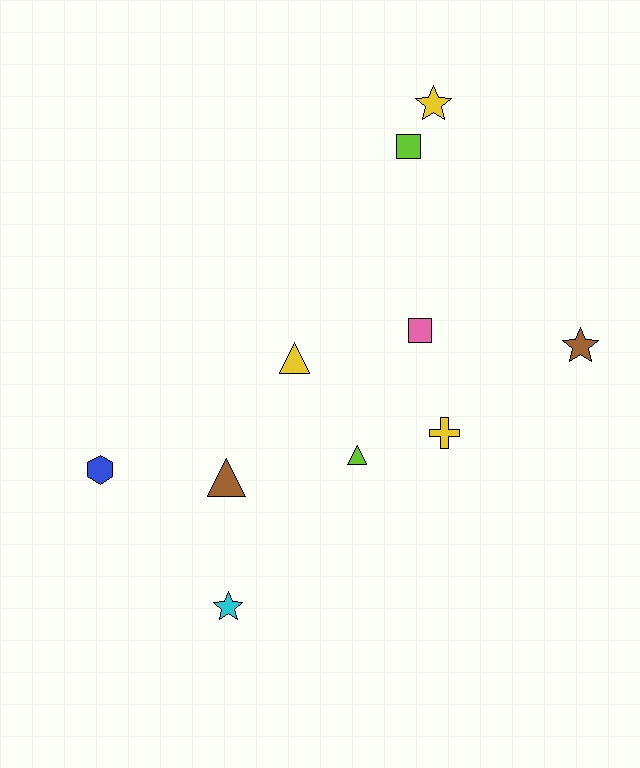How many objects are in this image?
There are 10 objects.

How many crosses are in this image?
There is 1 cross.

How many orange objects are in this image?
There are no orange objects.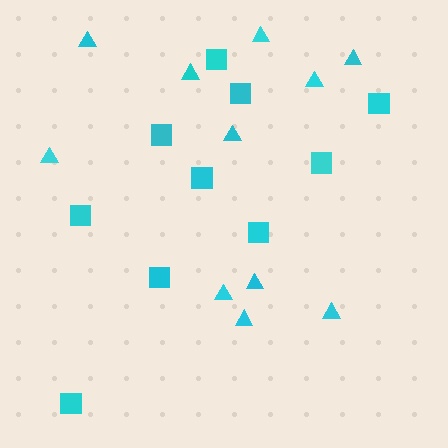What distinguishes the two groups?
There are 2 groups: one group of triangles (11) and one group of squares (10).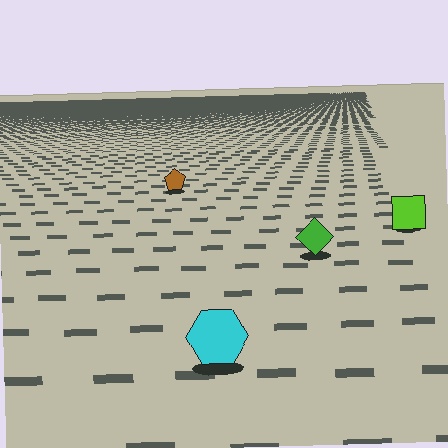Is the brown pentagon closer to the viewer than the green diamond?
No. The green diamond is closer — you can tell from the texture gradient: the ground texture is coarser near it.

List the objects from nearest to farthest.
From nearest to farthest: the cyan hexagon, the green diamond, the lime square, the brown pentagon.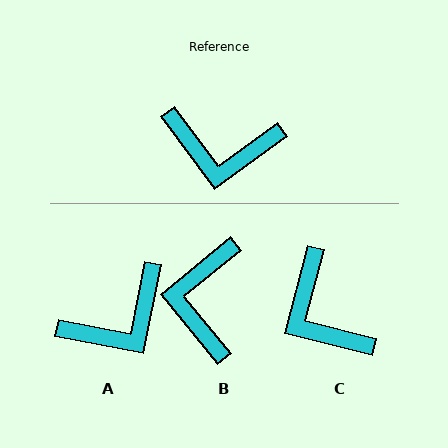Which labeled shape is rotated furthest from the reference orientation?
B, about 87 degrees away.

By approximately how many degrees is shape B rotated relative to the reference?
Approximately 87 degrees clockwise.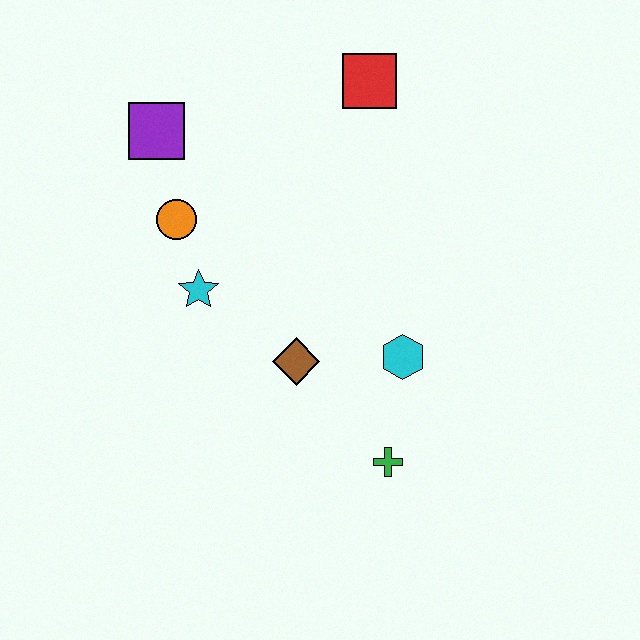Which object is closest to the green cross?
The cyan hexagon is closest to the green cross.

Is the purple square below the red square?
Yes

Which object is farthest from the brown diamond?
The red square is farthest from the brown diamond.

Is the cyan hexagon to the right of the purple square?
Yes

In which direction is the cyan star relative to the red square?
The cyan star is below the red square.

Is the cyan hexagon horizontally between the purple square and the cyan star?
No